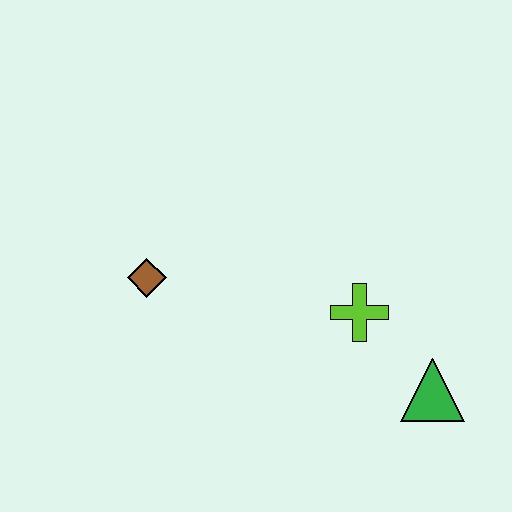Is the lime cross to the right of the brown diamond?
Yes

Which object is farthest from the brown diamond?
The green triangle is farthest from the brown diamond.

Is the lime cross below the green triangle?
No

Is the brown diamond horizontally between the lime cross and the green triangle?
No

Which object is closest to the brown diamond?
The lime cross is closest to the brown diamond.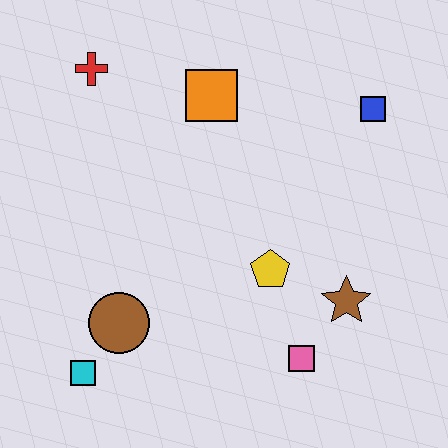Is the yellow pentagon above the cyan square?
Yes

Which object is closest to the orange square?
The red cross is closest to the orange square.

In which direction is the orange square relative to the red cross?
The orange square is to the right of the red cross.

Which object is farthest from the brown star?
The red cross is farthest from the brown star.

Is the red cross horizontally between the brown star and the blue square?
No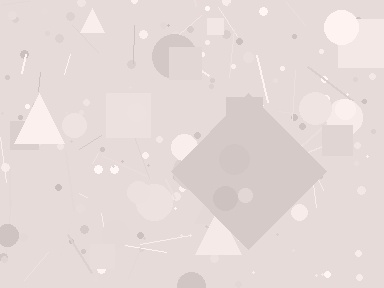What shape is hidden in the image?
A diamond is hidden in the image.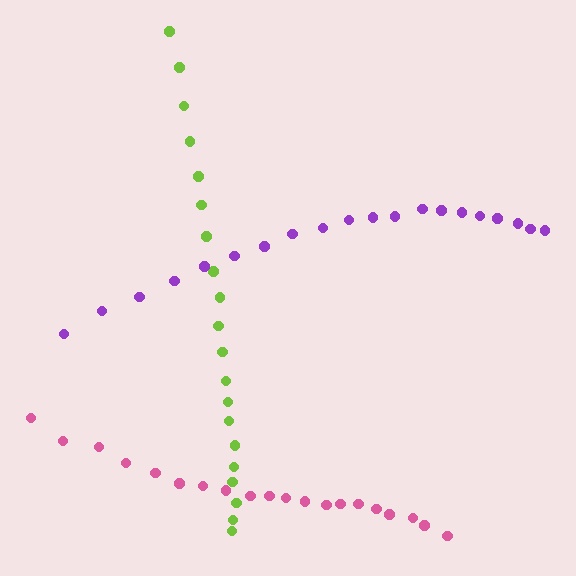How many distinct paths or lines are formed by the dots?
There are 3 distinct paths.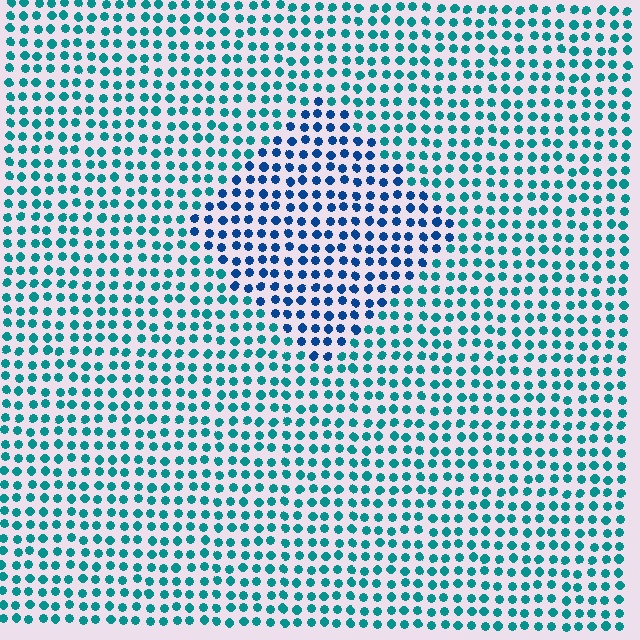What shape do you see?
I see a diamond.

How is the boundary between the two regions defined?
The boundary is defined purely by a slight shift in hue (about 36 degrees). Spacing, size, and orientation are identical on both sides.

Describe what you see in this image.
The image is filled with small teal elements in a uniform arrangement. A diamond-shaped region is visible where the elements are tinted to a slightly different hue, forming a subtle color boundary.